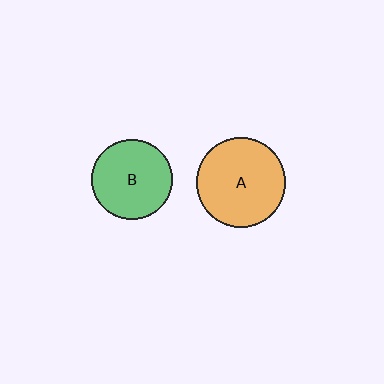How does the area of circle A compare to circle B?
Approximately 1.2 times.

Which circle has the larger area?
Circle A (orange).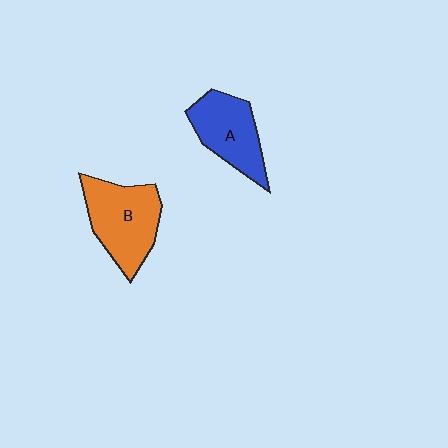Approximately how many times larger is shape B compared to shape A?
Approximately 1.2 times.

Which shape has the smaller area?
Shape A (blue).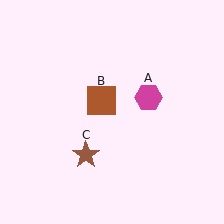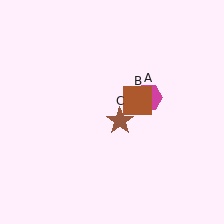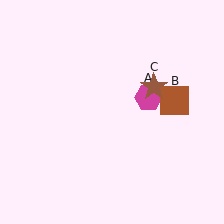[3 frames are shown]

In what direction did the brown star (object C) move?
The brown star (object C) moved up and to the right.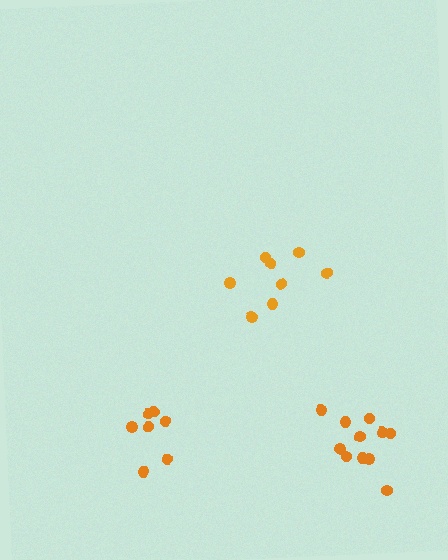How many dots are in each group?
Group 1: 7 dots, Group 2: 11 dots, Group 3: 8 dots (26 total).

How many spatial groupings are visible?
There are 3 spatial groupings.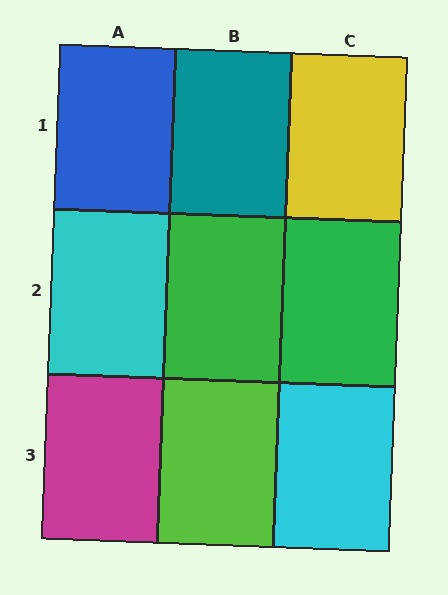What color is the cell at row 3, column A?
Magenta.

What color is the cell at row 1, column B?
Teal.